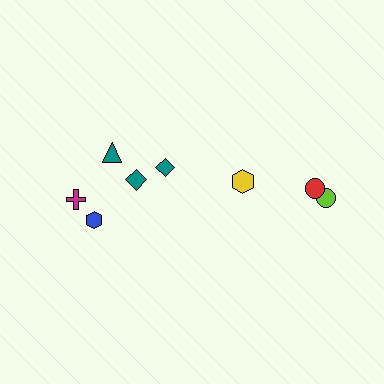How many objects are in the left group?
There are 5 objects.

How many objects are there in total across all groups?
There are 8 objects.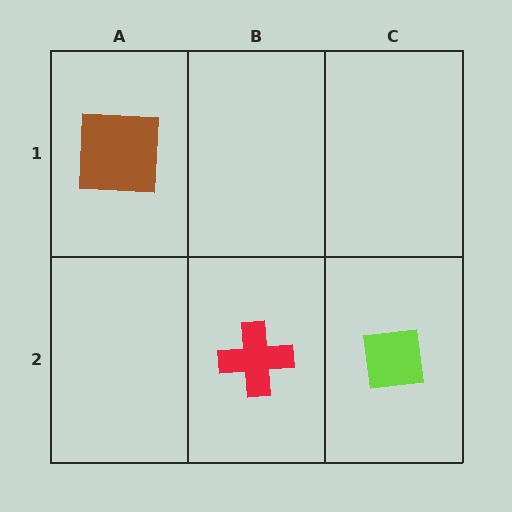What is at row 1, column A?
A brown square.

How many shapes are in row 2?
2 shapes.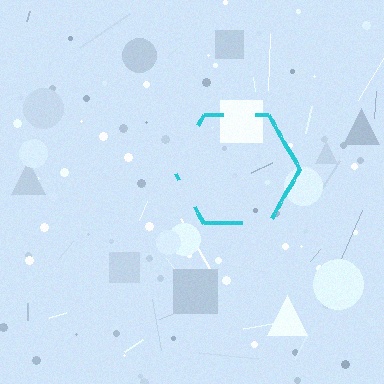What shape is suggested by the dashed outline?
The dashed outline suggests a hexagon.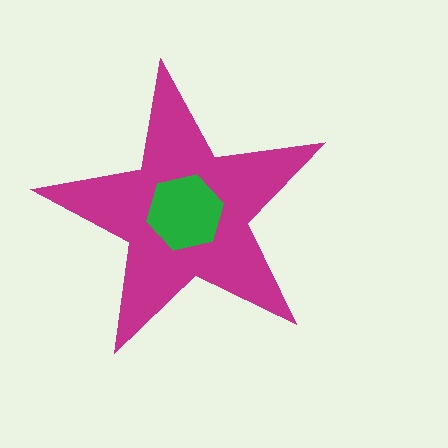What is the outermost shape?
The magenta star.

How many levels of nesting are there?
2.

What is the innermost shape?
The green hexagon.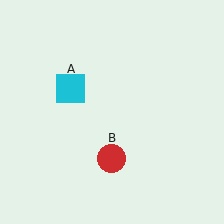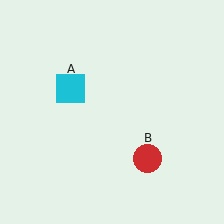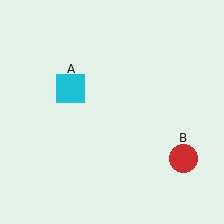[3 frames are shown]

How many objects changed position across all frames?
1 object changed position: red circle (object B).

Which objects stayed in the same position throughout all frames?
Cyan square (object A) remained stationary.